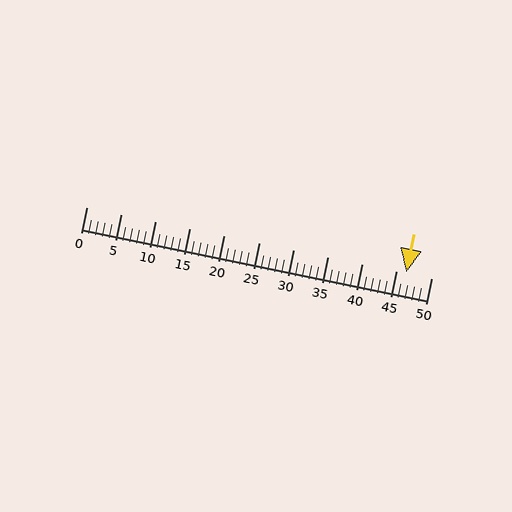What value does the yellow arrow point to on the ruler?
The yellow arrow points to approximately 46.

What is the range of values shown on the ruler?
The ruler shows values from 0 to 50.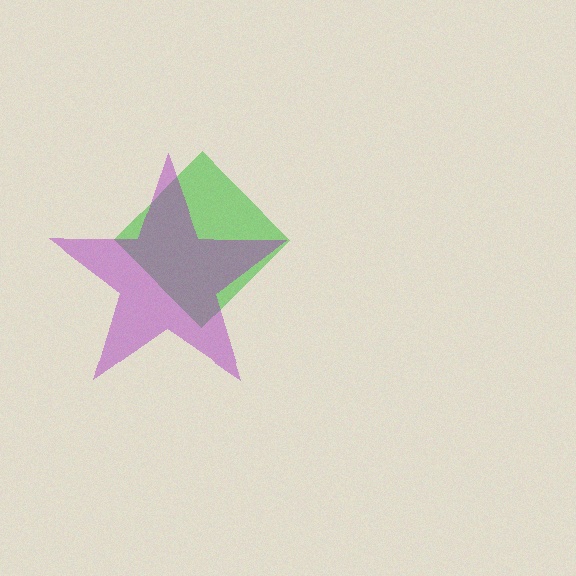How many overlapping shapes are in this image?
There are 2 overlapping shapes in the image.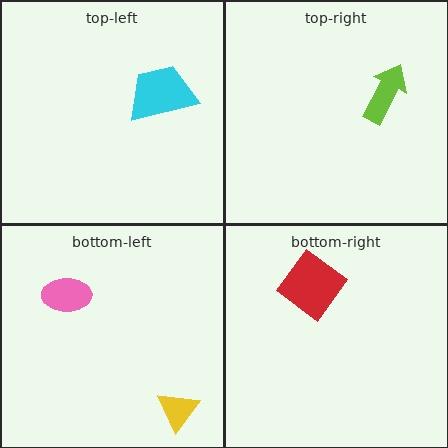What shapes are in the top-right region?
The lime arrow.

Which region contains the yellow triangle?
The bottom-left region.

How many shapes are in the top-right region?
1.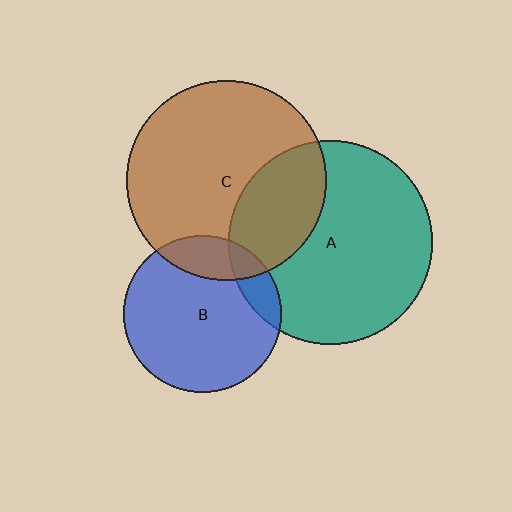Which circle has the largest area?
Circle A (teal).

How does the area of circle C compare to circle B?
Approximately 1.6 times.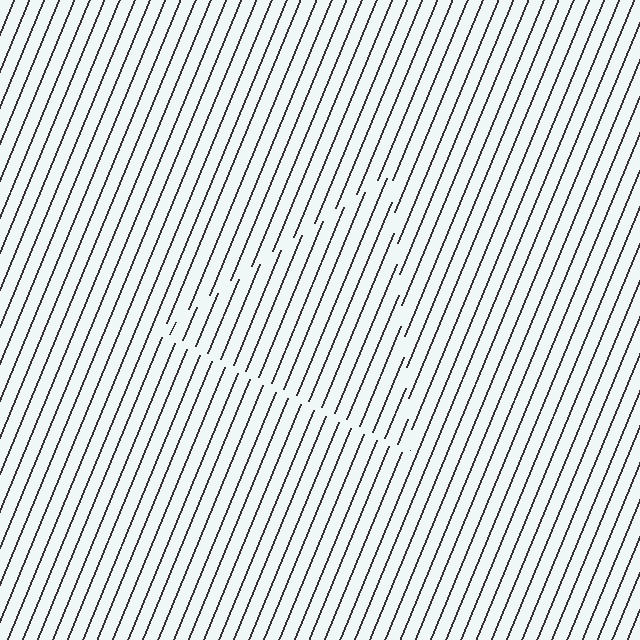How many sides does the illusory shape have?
3 sides — the line-ends trace a triangle.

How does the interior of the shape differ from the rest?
The interior of the shape contains the same grating, shifted by half a period — the contour is defined by the phase discontinuity where line-ends from the inner and outer gratings abut.